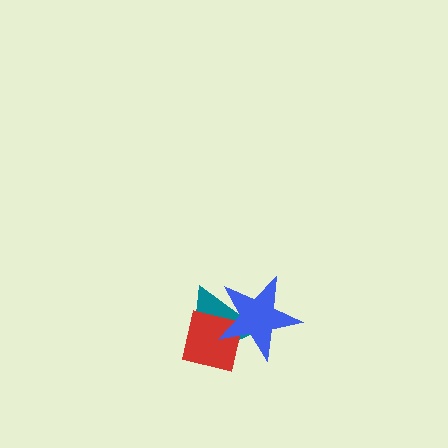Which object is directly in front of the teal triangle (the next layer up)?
The red square is directly in front of the teal triangle.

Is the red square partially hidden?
Yes, it is partially covered by another shape.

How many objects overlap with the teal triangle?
2 objects overlap with the teal triangle.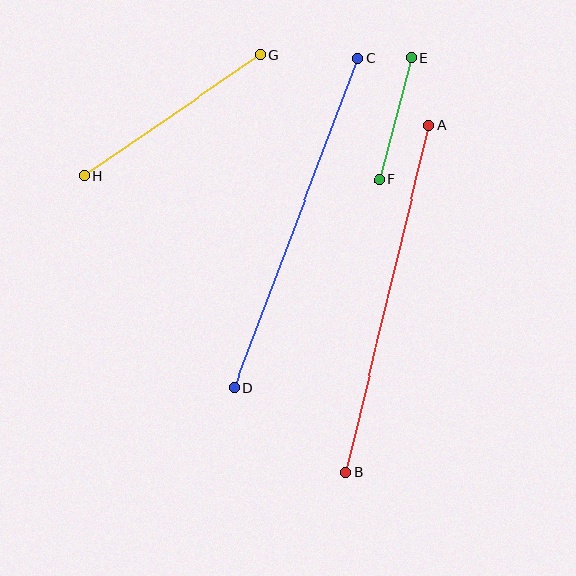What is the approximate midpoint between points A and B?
The midpoint is at approximately (387, 299) pixels.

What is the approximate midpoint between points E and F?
The midpoint is at approximately (395, 119) pixels.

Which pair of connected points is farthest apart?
Points A and B are farthest apart.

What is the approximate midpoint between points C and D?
The midpoint is at approximately (296, 223) pixels.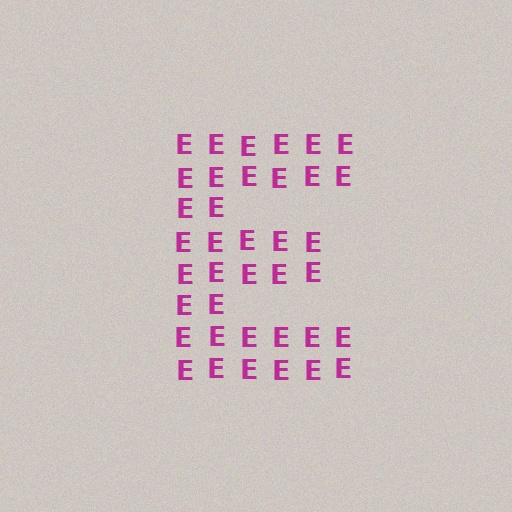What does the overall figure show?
The overall figure shows the letter E.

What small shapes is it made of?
It is made of small letter E's.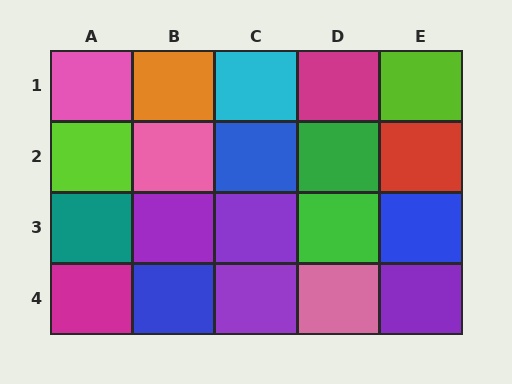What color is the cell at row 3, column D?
Green.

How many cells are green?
2 cells are green.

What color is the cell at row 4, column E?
Purple.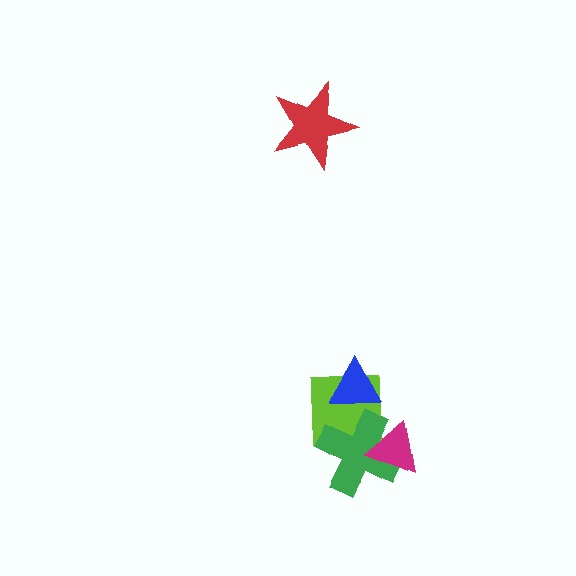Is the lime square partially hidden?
Yes, it is partially covered by another shape.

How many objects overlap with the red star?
0 objects overlap with the red star.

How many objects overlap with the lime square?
2 objects overlap with the lime square.